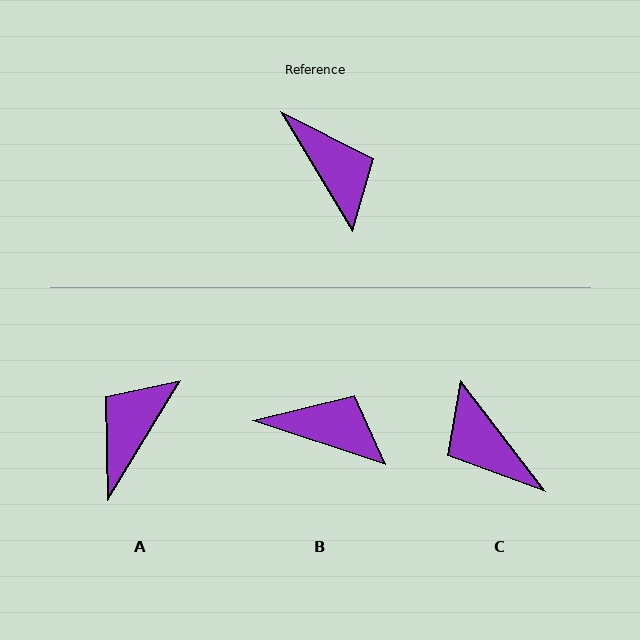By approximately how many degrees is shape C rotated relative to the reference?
Approximately 173 degrees clockwise.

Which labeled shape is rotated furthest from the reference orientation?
C, about 173 degrees away.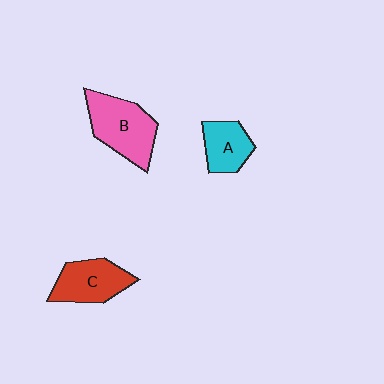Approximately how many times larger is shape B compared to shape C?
Approximately 1.3 times.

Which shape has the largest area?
Shape B (pink).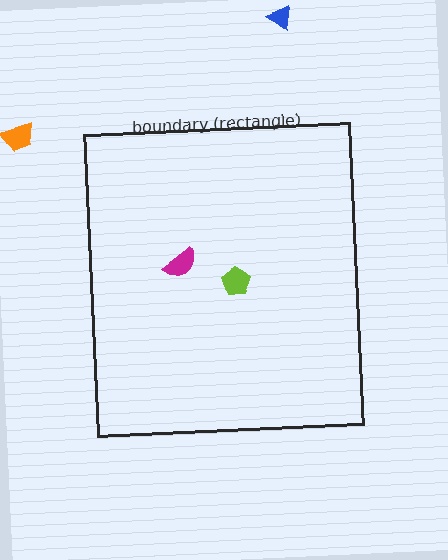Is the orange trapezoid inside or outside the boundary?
Outside.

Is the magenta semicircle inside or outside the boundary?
Inside.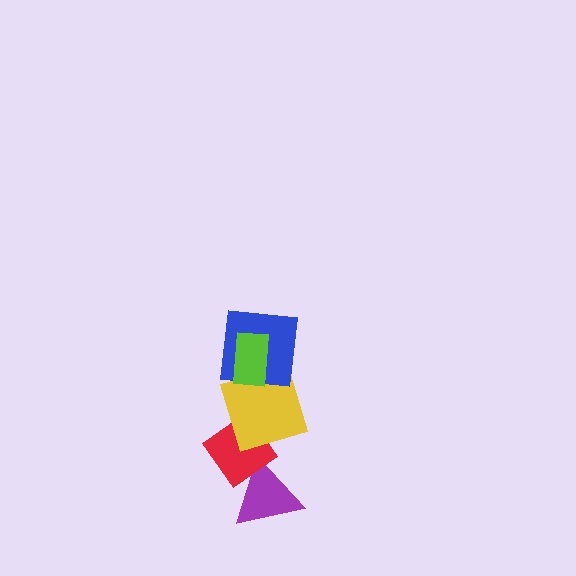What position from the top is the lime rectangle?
The lime rectangle is 1st from the top.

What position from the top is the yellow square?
The yellow square is 3rd from the top.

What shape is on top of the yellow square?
The blue square is on top of the yellow square.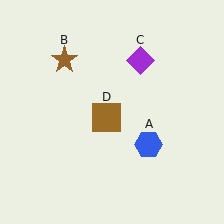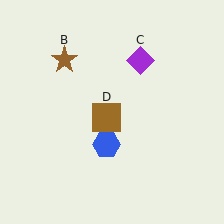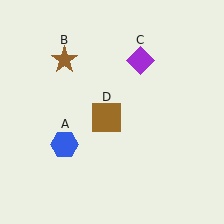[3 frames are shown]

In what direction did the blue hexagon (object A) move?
The blue hexagon (object A) moved left.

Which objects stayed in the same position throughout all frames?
Brown star (object B) and purple diamond (object C) and brown square (object D) remained stationary.